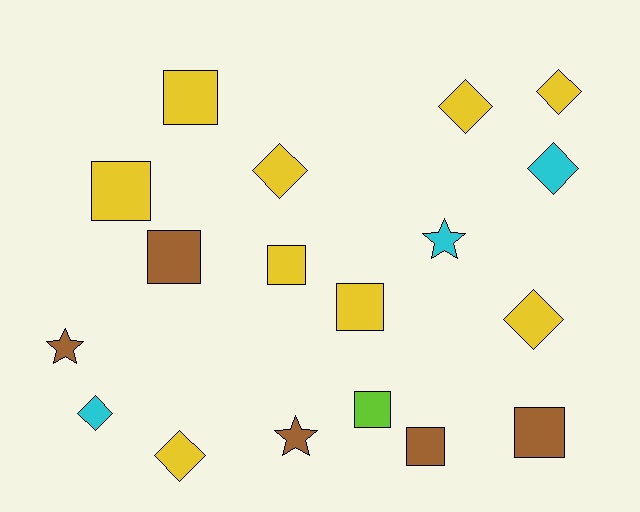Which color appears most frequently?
Yellow, with 9 objects.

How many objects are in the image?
There are 18 objects.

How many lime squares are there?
There is 1 lime square.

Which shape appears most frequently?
Square, with 8 objects.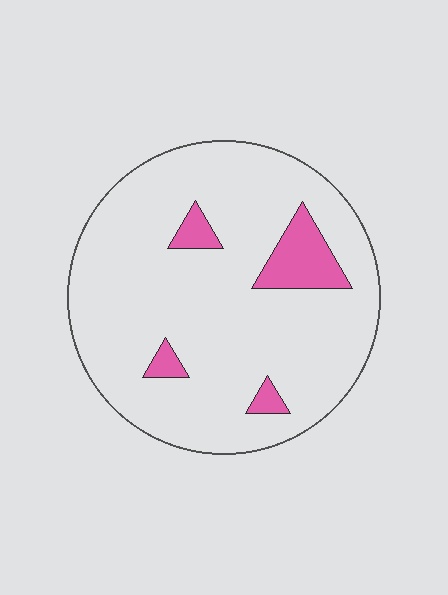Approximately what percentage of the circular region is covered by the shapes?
Approximately 10%.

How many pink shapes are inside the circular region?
4.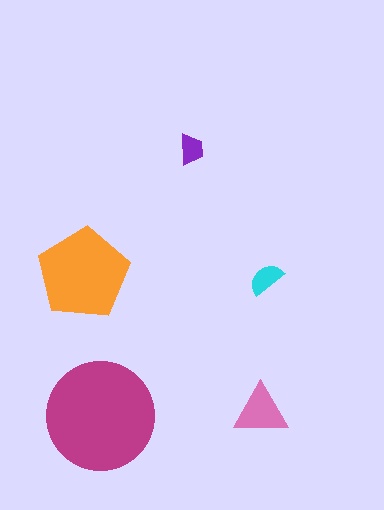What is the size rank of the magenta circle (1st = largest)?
1st.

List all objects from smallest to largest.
The purple trapezoid, the cyan semicircle, the pink triangle, the orange pentagon, the magenta circle.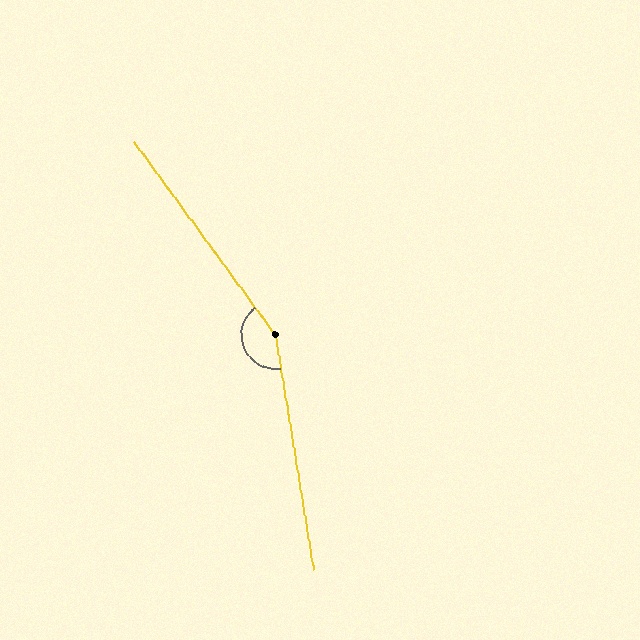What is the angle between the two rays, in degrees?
Approximately 153 degrees.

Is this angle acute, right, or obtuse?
It is obtuse.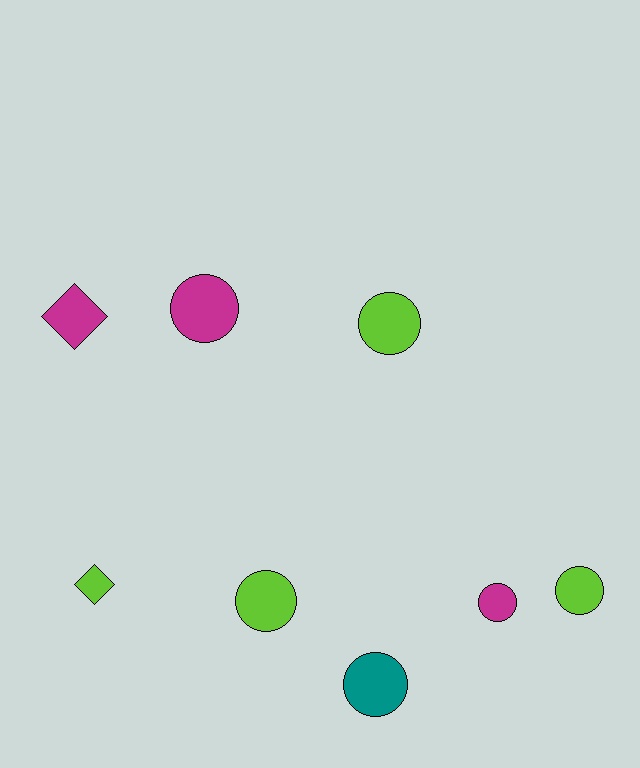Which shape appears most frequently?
Circle, with 6 objects.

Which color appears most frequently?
Lime, with 4 objects.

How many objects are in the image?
There are 8 objects.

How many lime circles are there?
There are 3 lime circles.